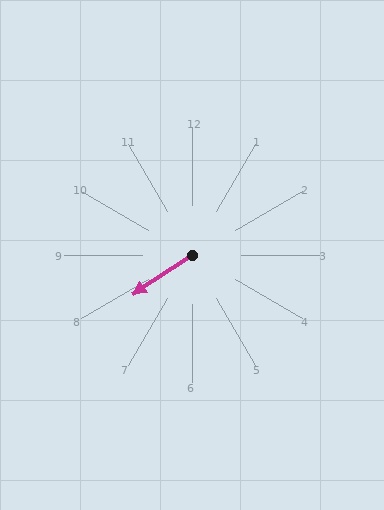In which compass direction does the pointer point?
Southwest.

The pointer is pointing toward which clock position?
Roughly 8 o'clock.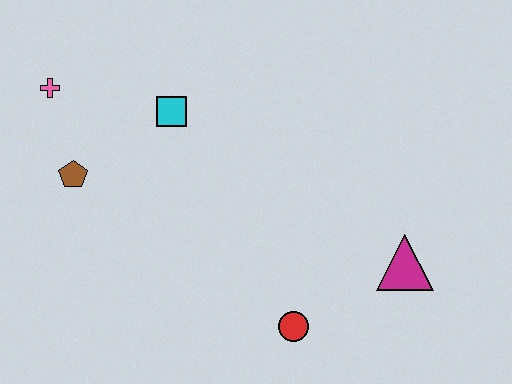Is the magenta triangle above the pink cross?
No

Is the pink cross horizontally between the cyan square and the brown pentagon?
No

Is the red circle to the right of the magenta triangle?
No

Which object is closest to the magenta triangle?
The red circle is closest to the magenta triangle.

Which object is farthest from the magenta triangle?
The pink cross is farthest from the magenta triangle.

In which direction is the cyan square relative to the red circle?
The cyan square is above the red circle.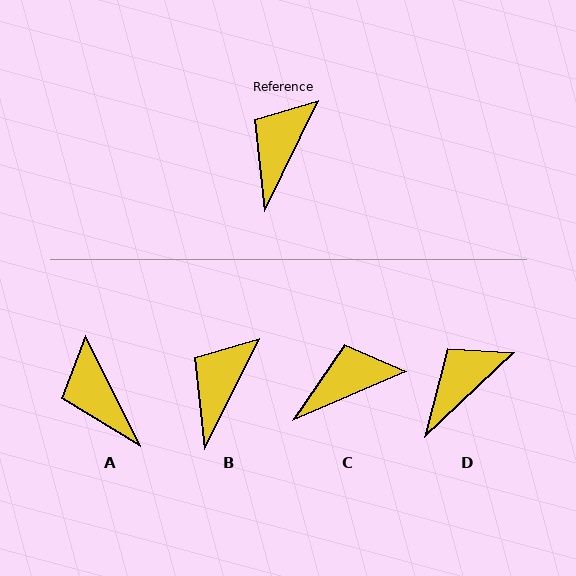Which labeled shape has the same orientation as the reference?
B.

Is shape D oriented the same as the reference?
No, it is off by about 21 degrees.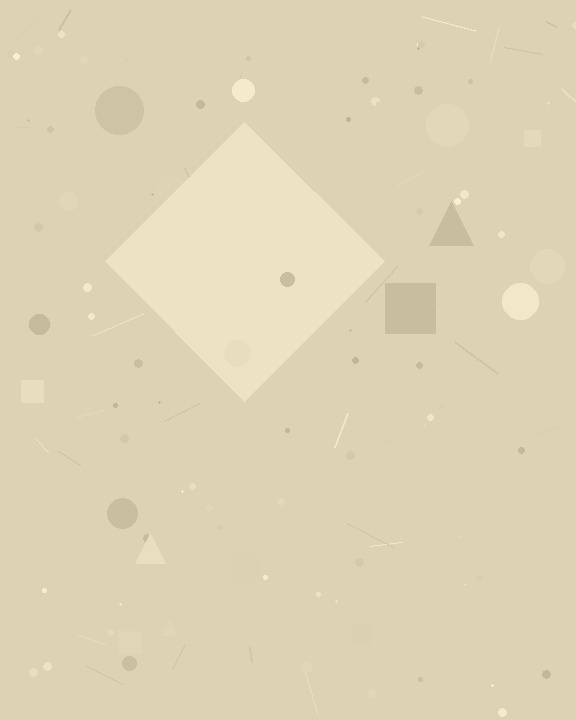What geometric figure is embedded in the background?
A diamond is embedded in the background.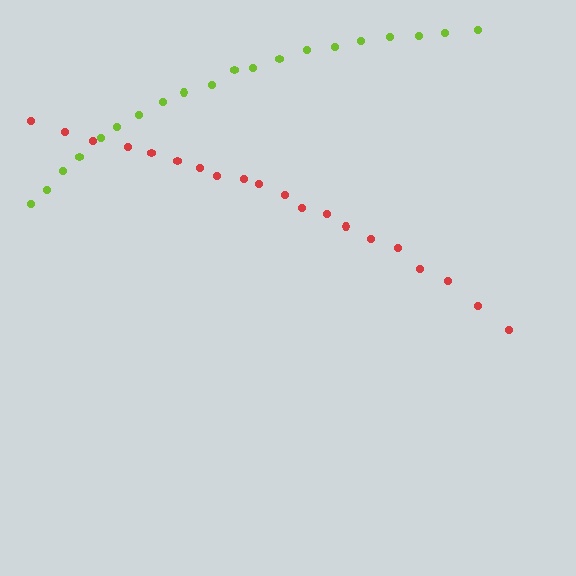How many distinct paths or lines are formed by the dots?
There are 2 distinct paths.